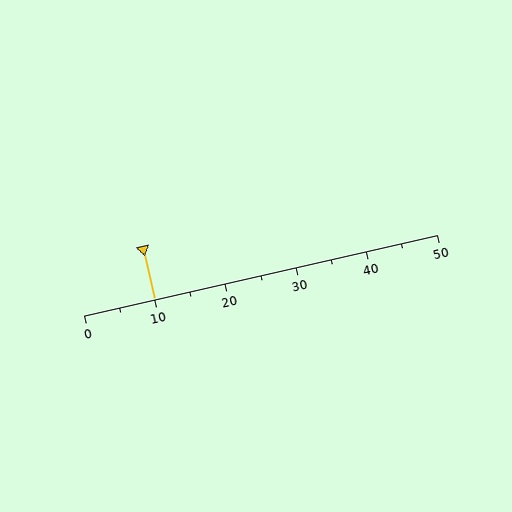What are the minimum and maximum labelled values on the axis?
The axis runs from 0 to 50.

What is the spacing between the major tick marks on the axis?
The major ticks are spaced 10 apart.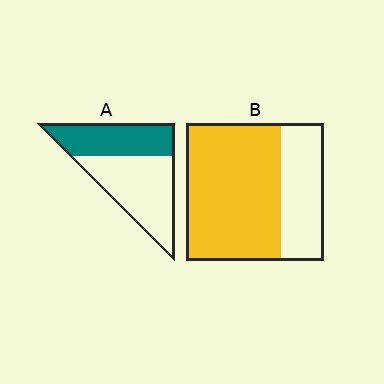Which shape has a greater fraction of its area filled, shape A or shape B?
Shape B.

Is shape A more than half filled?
No.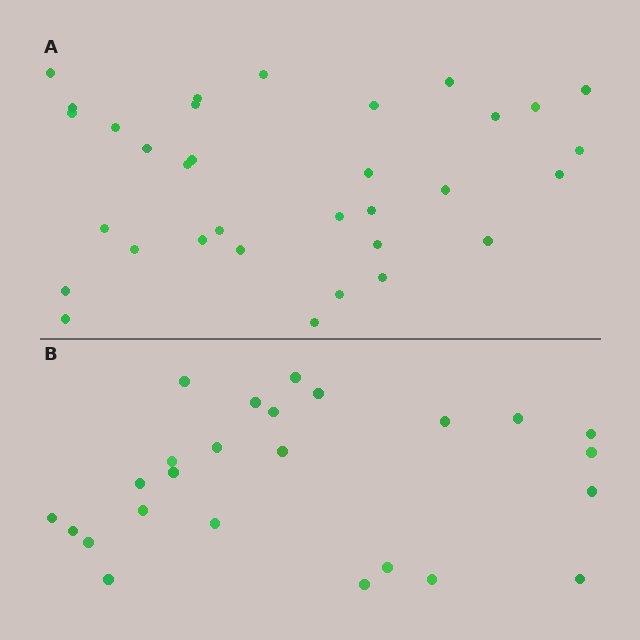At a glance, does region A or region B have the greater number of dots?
Region A (the top region) has more dots.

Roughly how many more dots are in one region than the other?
Region A has roughly 8 or so more dots than region B.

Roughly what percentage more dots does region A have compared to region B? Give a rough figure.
About 30% more.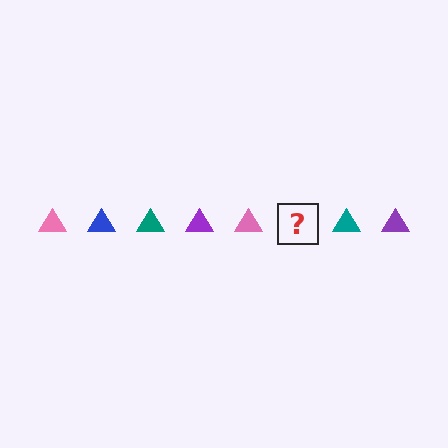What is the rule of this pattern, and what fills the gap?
The rule is that the pattern cycles through pink, blue, teal, purple triangles. The gap should be filled with a blue triangle.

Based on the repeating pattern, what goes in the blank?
The blank should be a blue triangle.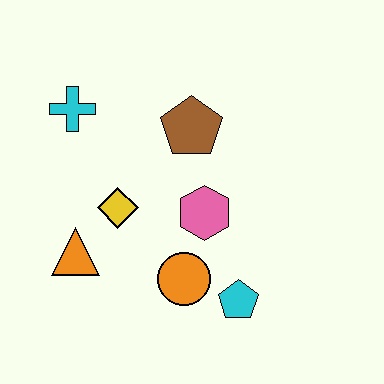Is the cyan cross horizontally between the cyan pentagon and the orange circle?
No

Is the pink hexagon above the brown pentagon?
No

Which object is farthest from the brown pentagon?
The cyan pentagon is farthest from the brown pentagon.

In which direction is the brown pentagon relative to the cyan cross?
The brown pentagon is to the right of the cyan cross.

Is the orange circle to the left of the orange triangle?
No